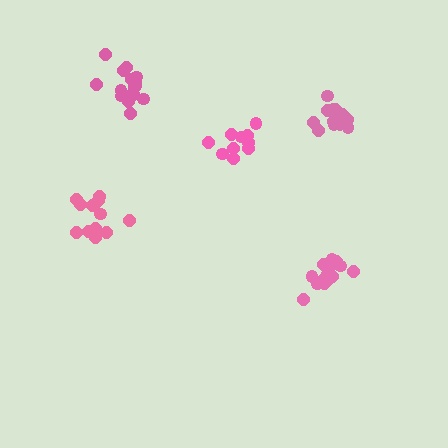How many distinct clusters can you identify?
There are 5 distinct clusters.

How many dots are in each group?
Group 1: 16 dots, Group 2: 16 dots, Group 3: 10 dots, Group 4: 13 dots, Group 5: 14 dots (69 total).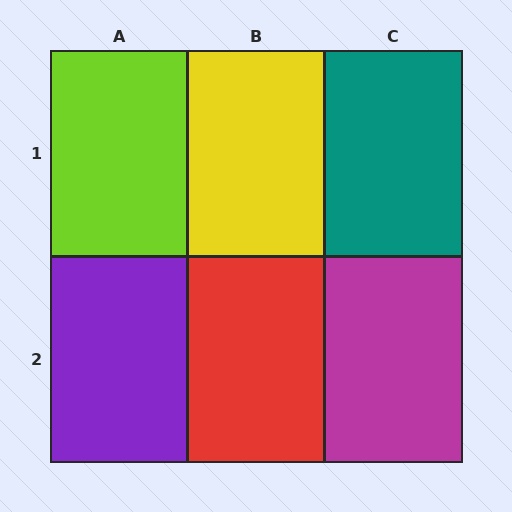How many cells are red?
1 cell is red.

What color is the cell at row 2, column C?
Magenta.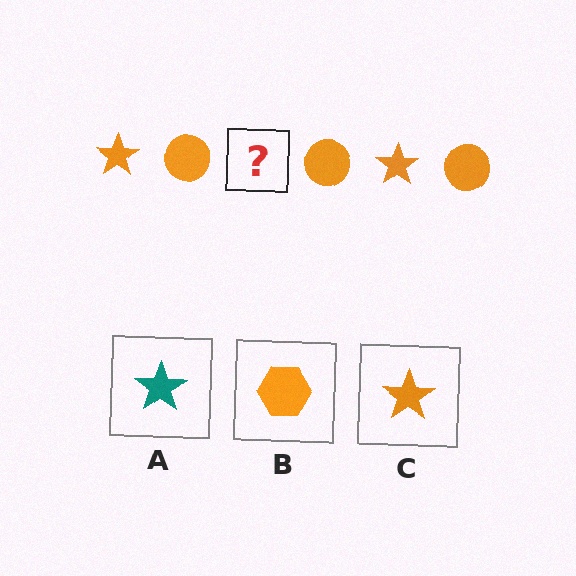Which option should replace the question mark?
Option C.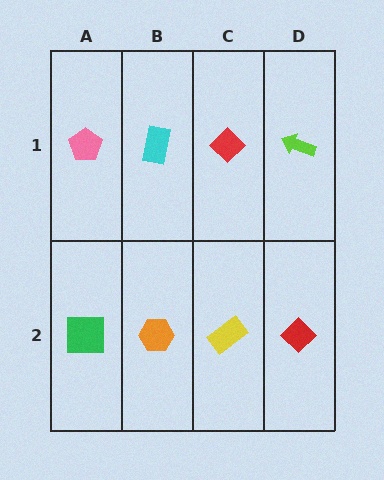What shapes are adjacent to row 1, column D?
A red diamond (row 2, column D), a red diamond (row 1, column C).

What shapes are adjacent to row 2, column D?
A lime arrow (row 1, column D), a yellow rectangle (row 2, column C).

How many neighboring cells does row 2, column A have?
2.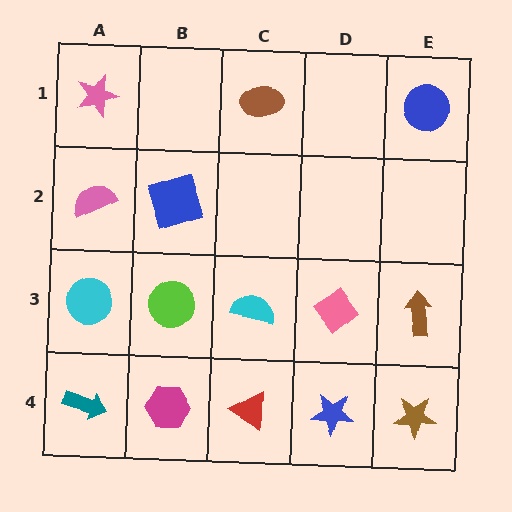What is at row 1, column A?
A pink star.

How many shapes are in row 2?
2 shapes.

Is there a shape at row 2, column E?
No, that cell is empty.